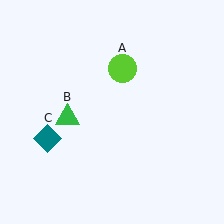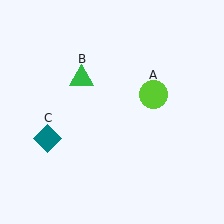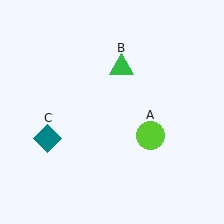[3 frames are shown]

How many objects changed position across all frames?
2 objects changed position: lime circle (object A), green triangle (object B).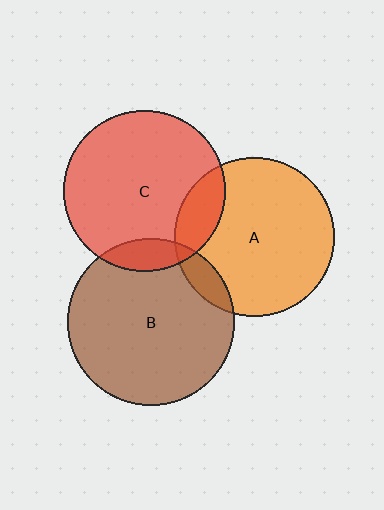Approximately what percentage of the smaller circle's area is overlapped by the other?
Approximately 15%.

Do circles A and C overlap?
Yes.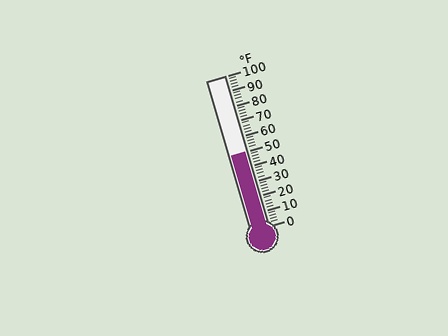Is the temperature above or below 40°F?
The temperature is above 40°F.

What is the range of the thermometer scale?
The thermometer scale ranges from 0°F to 100°F.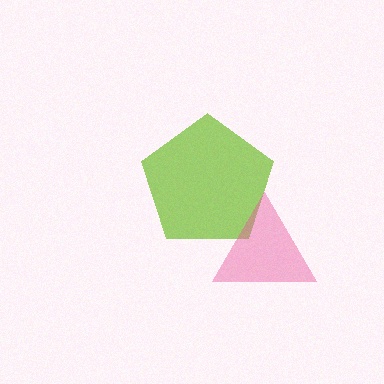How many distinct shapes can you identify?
There are 2 distinct shapes: a lime pentagon, a pink triangle.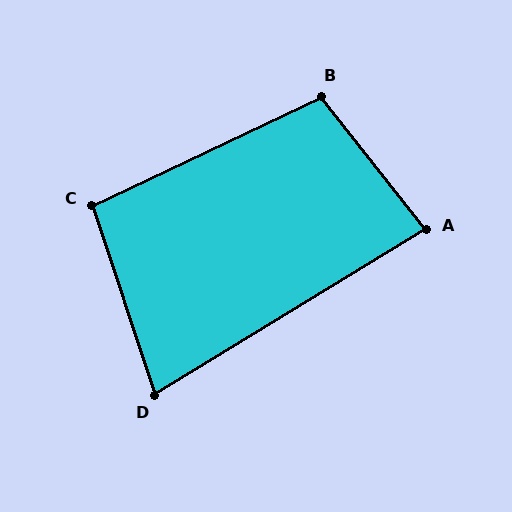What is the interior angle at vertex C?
Approximately 97 degrees (obtuse).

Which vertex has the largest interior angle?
B, at approximately 103 degrees.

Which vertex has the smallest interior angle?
D, at approximately 77 degrees.